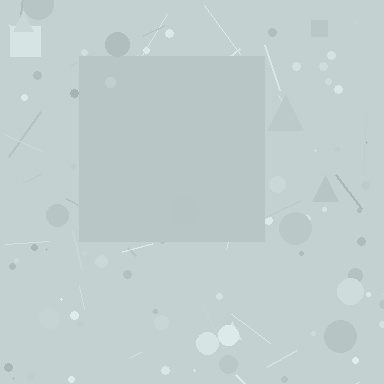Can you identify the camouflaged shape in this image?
The camouflaged shape is a square.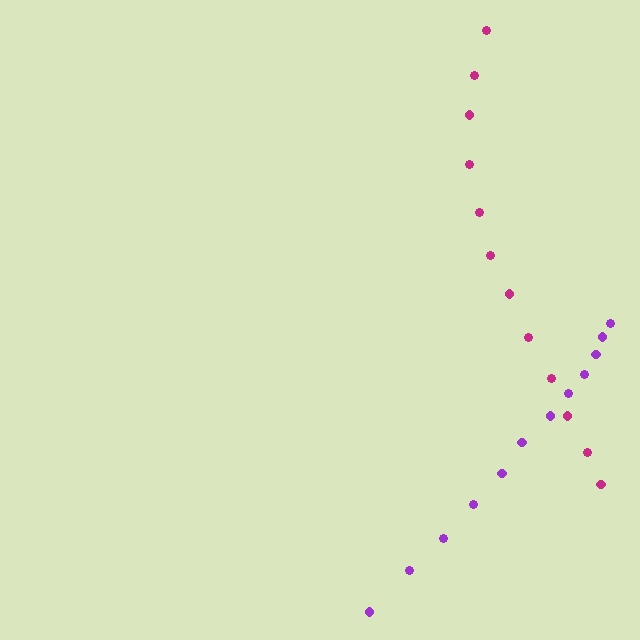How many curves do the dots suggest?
There are 2 distinct paths.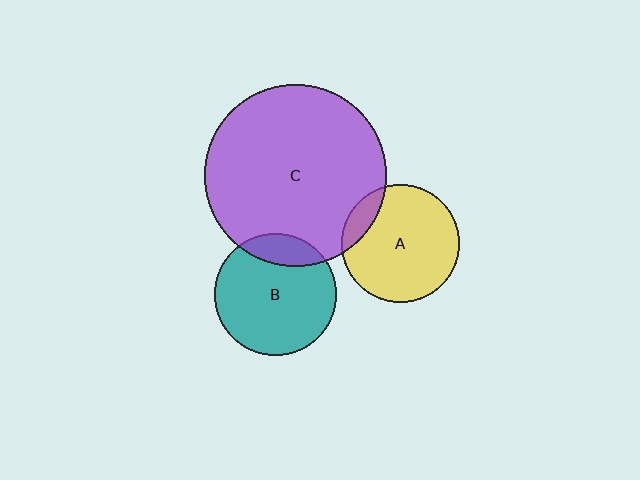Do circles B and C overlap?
Yes.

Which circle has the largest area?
Circle C (purple).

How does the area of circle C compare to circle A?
Approximately 2.4 times.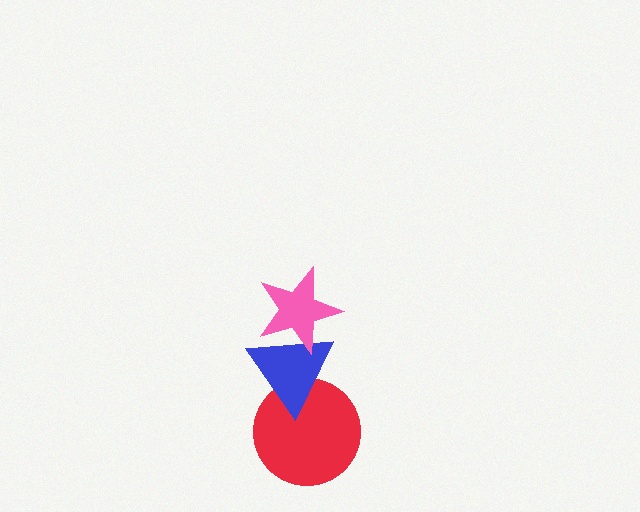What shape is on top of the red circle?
The blue triangle is on top of the red circle.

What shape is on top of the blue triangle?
The pink star is on top of the blue triangle.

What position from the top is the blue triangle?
The blue triangle is 2nd from the top.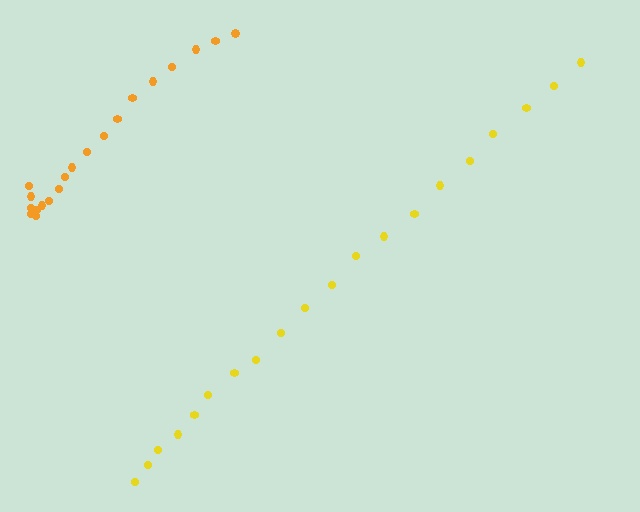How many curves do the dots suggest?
There are 2 distinct paths.